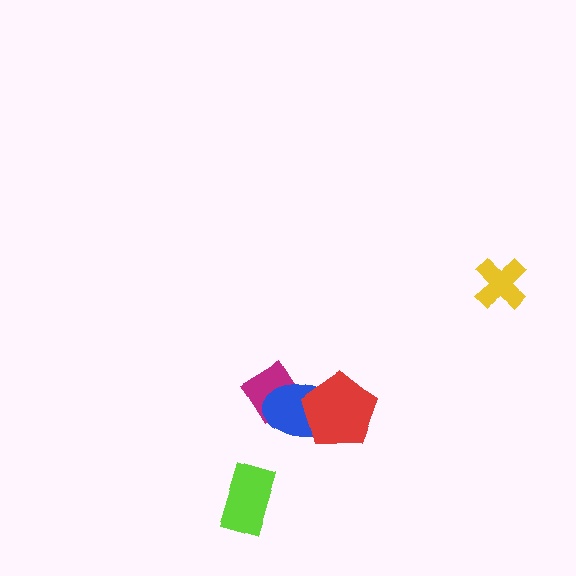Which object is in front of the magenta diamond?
The blue ellipse is in front of the magenta diamond.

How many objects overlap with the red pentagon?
1 object overlaps with the red pentagon.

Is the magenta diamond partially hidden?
Yes, it is partially covered by another shape.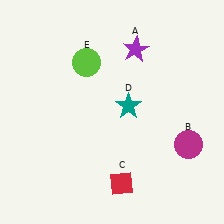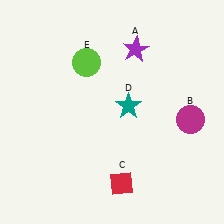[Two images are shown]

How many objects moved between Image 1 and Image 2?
1 object moved between the two images.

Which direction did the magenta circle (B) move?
The magenta circle (B) moved up.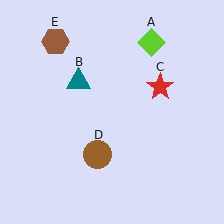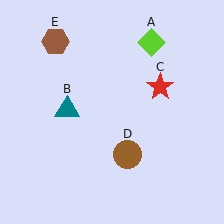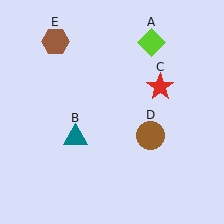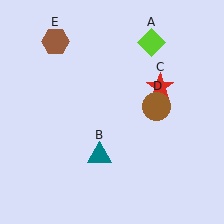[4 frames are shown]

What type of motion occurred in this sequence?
The teal triangle (object B), brown circle (object D) rotated counterclockwise around the center of the scene.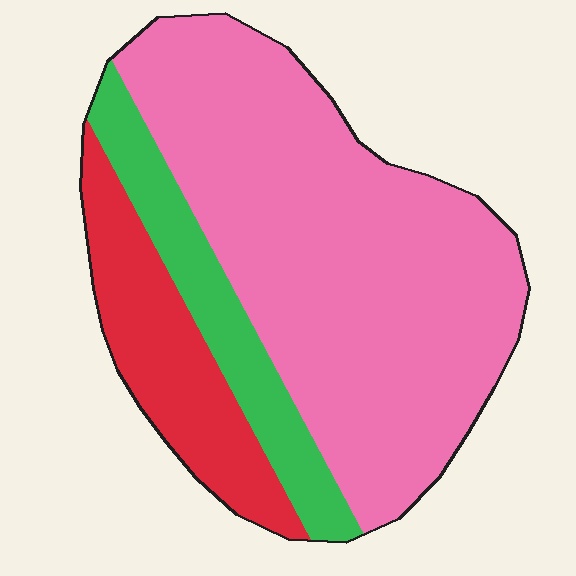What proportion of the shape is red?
Red covers about 20% of the shape.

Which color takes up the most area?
Pink, at roughly 65%.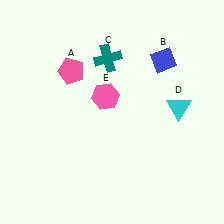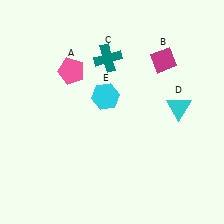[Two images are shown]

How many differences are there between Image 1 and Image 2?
There are 2 differences between the two images.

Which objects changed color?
B changed from blue to magenta. E changed from pink to cyan.